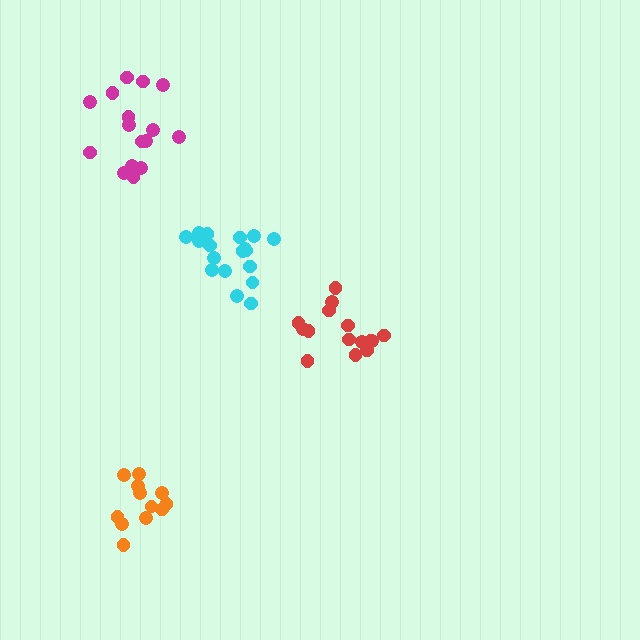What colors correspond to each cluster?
The clusters are colored: red, cyan, orange, magenta.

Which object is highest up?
The magenta cluster is topmost.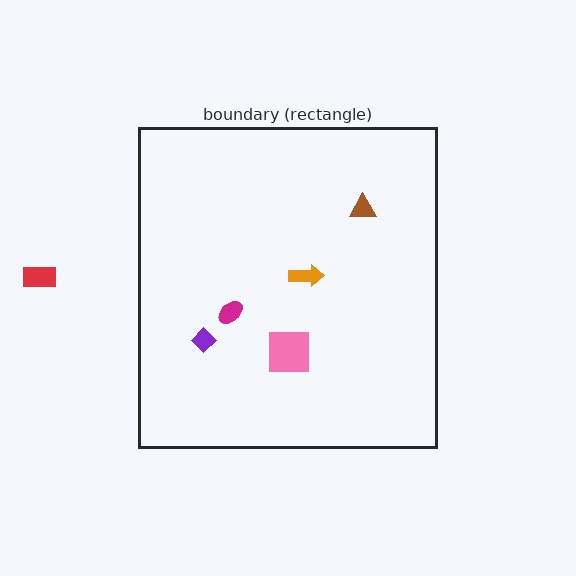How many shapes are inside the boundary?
5 inside, 1 outside.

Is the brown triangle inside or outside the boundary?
Inside.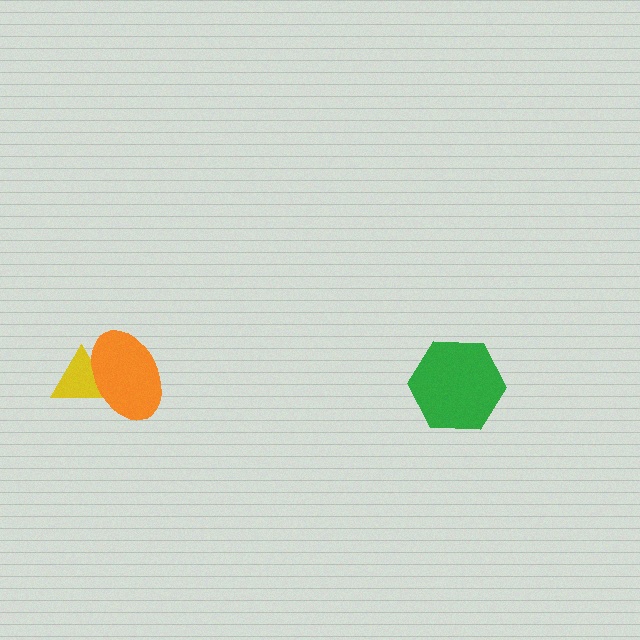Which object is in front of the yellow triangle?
The orange ellipse is in front of the yellow triangle.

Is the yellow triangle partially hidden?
Yes, it is partially covered by another shape.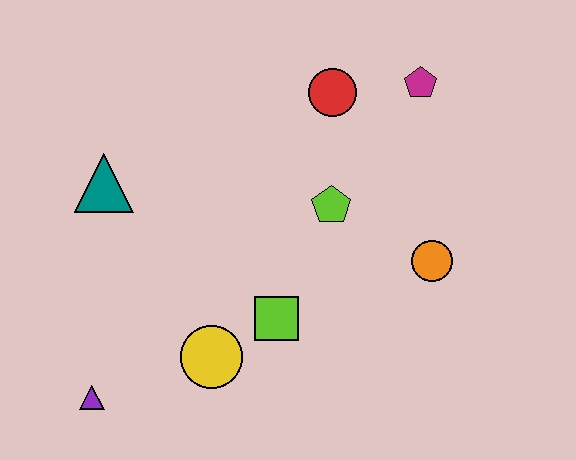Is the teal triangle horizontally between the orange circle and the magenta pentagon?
No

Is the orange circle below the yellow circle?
No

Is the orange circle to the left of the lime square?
No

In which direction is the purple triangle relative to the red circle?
The purple triangle is below the red circle.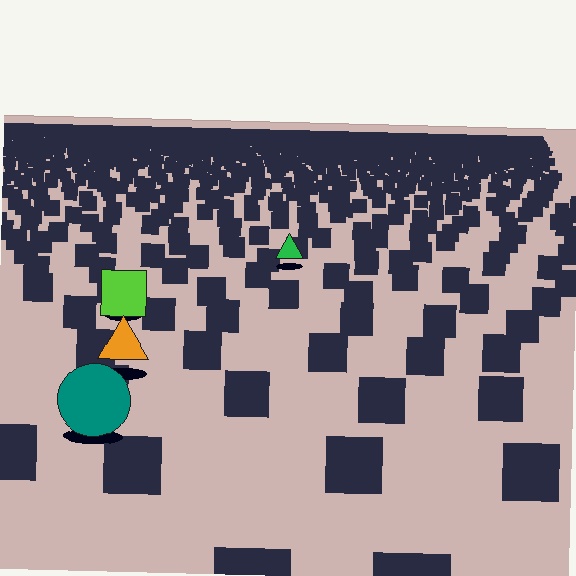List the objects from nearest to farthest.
From nearest to farthest: the teal circle, the orange triangle, the lime square, the green triangle.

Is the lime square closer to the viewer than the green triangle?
Yes. The lime square is closer — you can tell from the texture gradient: the ground texture is coarser near it.